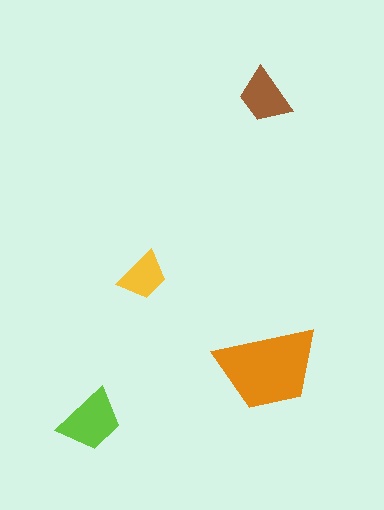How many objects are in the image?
There are 4 objects in the image.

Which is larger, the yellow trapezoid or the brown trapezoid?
The brown one.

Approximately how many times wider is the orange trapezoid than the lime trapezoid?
About 1.5 times wider.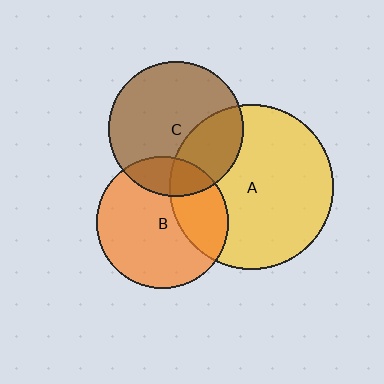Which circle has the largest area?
Circle A (yellow).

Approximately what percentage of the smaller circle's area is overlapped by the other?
Approximately 20%.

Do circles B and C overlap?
Yes.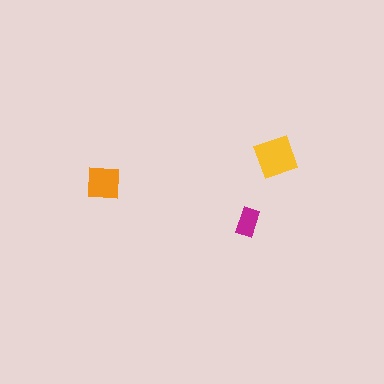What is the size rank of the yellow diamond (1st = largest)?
1st.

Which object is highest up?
The yellow diamond is topmost.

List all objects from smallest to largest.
The magenta rectangle, the orange square, the yellow diamond.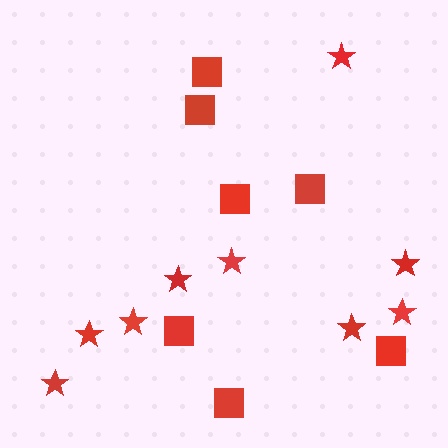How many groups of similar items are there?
There are 2 groups: one group of squares (7) and one group of stars (9).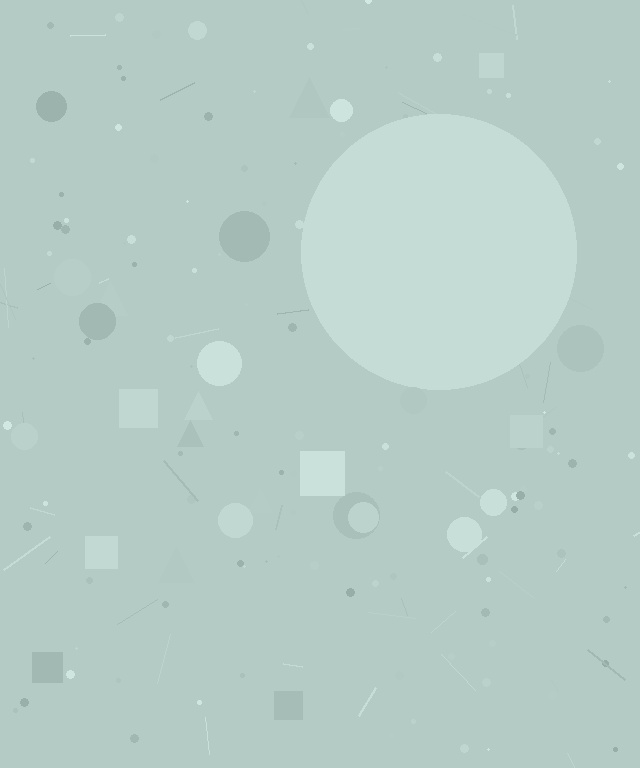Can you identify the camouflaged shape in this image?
The camouflaged shape is a circle.